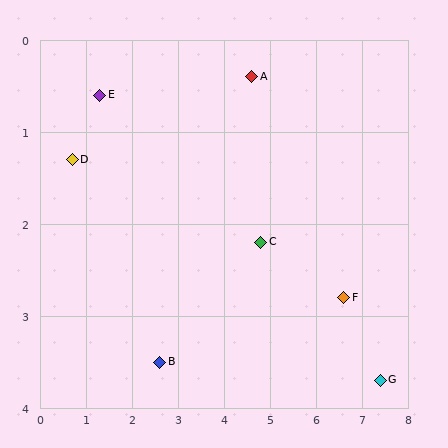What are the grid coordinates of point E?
Point E is at approximately (1.3, 0.6).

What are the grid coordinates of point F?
Point F is at approximately (6.6, 2.8).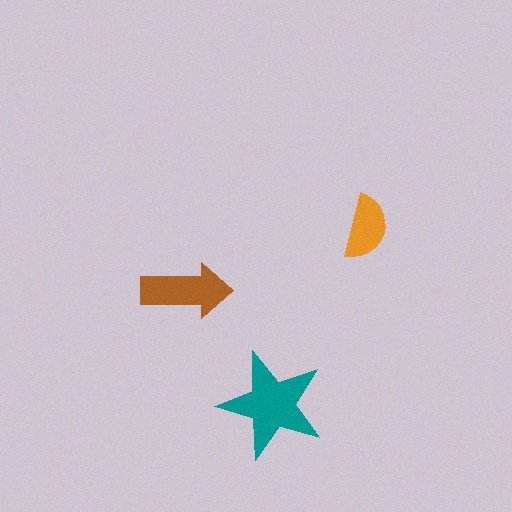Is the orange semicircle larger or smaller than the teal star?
Smaller.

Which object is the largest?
The teal star.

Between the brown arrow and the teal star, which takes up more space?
The teal star.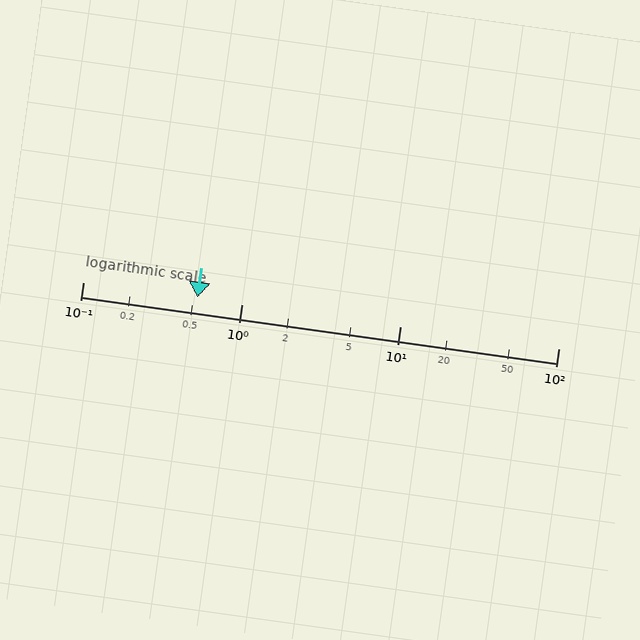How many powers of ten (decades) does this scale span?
The scale spans 3 decades, from 0.1 to 100.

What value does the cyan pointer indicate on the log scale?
The pointer indicates approximately 0.53.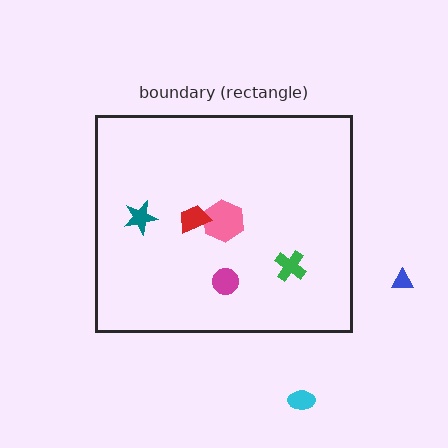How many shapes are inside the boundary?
5 inside, 2 outside.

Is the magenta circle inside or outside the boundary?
Inside.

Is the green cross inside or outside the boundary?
Inside.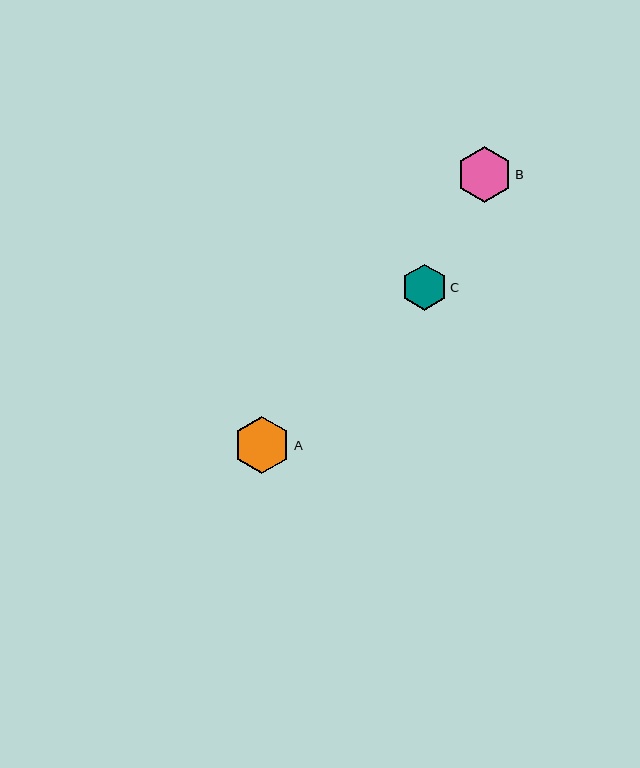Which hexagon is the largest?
Hexagon A is the largest with a size of approximately 57 pixels.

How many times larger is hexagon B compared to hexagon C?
Hexagon B is approximately 1.2 times the size of hexagon C.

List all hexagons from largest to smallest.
From largest to smallest: A, B, C.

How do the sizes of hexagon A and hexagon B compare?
Hexagon A and hexagon B are approximately the same size.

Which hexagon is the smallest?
Hexagon C is the smallest with a size of approximately 46 pixels.